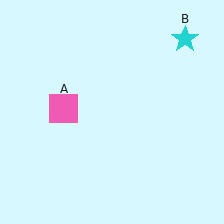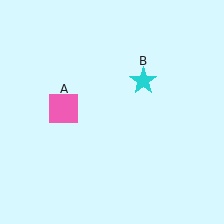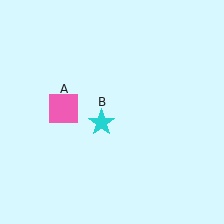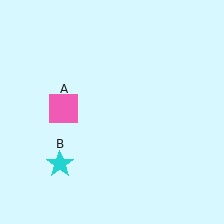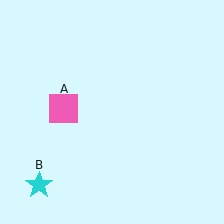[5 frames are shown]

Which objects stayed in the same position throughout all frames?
Pink square (object A) remained stationary.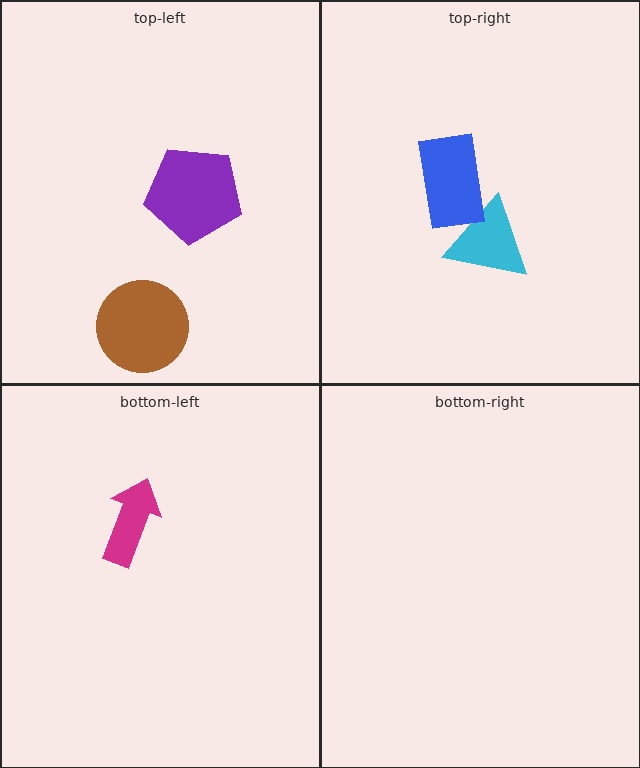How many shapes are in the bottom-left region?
1.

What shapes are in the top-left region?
The purple pentagon, the brown circle.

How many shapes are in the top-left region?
2.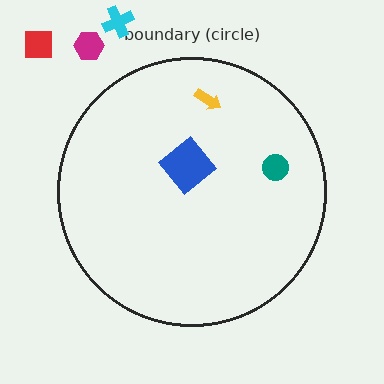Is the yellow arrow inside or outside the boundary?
Inside.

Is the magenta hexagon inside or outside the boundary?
Outside.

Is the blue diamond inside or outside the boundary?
Inside.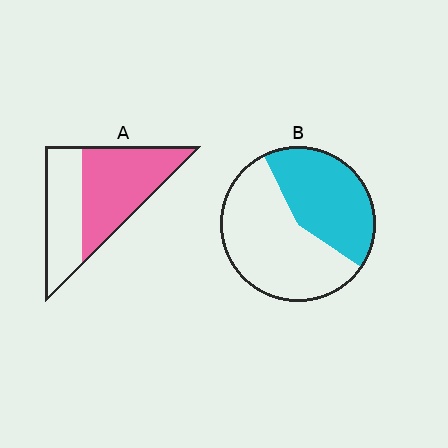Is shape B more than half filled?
No.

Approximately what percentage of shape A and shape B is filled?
A is approximately 60% and B is approximately 40%.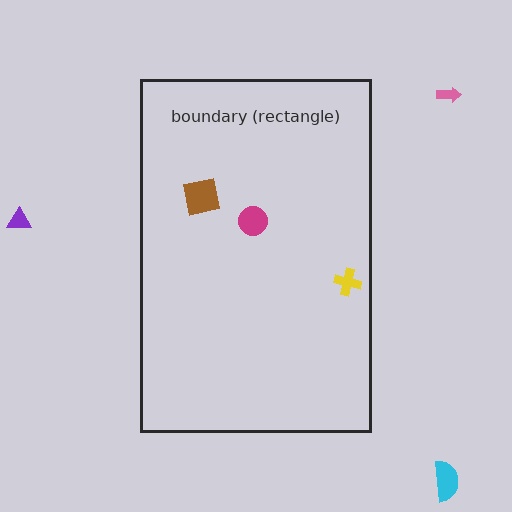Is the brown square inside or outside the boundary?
Inside.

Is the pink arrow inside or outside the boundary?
Outside.